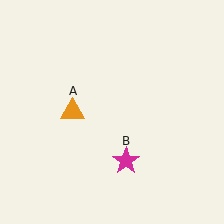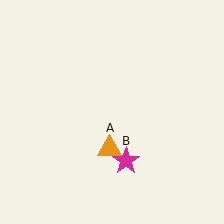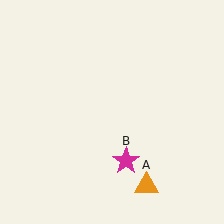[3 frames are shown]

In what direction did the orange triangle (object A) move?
The orange triangle (object A) moved down and to the right.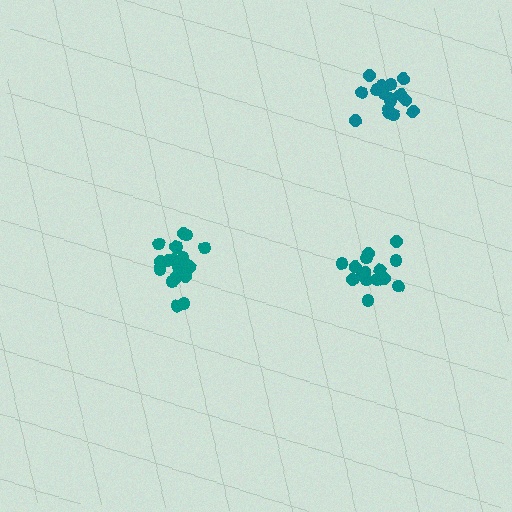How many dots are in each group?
Group 1: 20 dots, Group 2: 19 dots, Group 3: 15 dots (54 total).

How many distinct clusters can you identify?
There are 3 distinct clusters.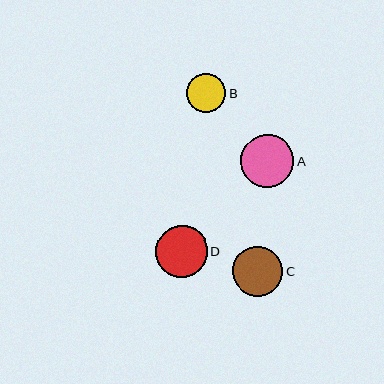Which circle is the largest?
Circle A is the largest with a size of approximately 54 pixels.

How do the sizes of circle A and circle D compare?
Circle A and circle D are approximately the same size.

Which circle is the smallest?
Circle B is the smallest with a size of approximately 39 pixels.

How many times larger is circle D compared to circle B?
Circle D is approximately 1.3 times the size of circle B.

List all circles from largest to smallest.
From largest to smallest: A, D, C, B.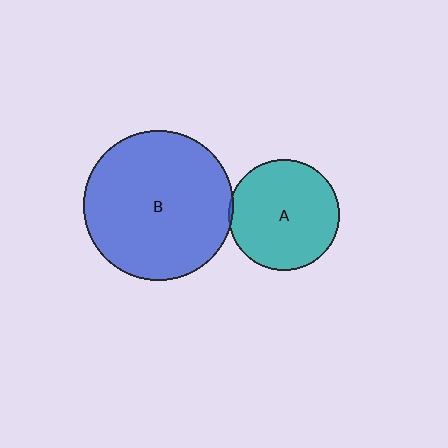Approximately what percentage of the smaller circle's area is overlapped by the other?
Approximately 5%.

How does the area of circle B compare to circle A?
Approximately 1.8 times.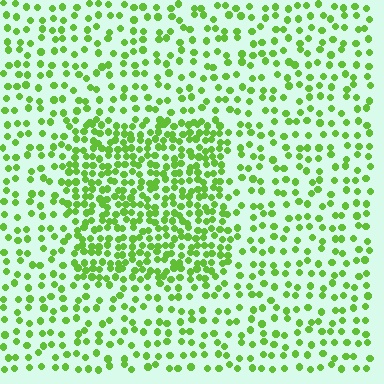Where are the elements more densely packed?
The elements are more densely packed inside the rectangle boundary.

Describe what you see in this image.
The image contains small lime elements arranged at two different densities. A rectangle-shaped region is visible where the elements are more densely packed than the surrounding area.